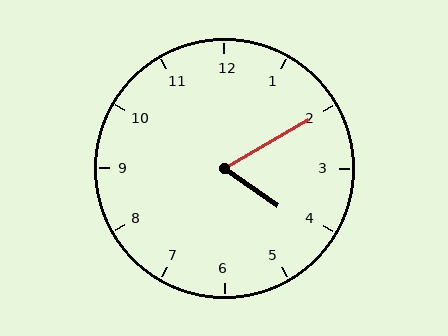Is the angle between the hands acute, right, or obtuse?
It is acute.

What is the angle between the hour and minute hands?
Approximately 65 degrees.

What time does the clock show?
4:10.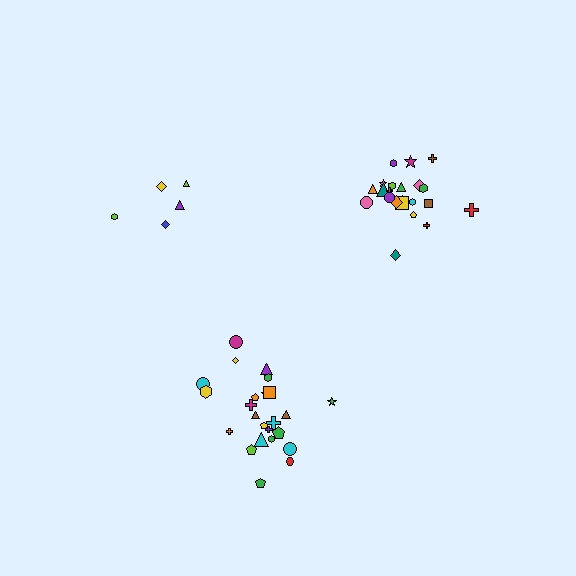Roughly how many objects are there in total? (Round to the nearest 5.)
Roughly 50 objects in total.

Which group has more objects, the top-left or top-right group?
The top-right group.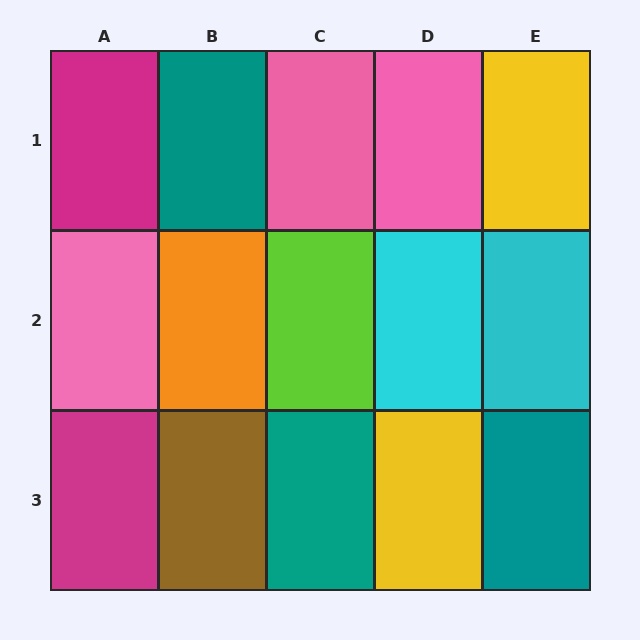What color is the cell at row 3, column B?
Brown.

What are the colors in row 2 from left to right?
Pink, orange, lime, cyan, cyan.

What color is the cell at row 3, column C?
Teal.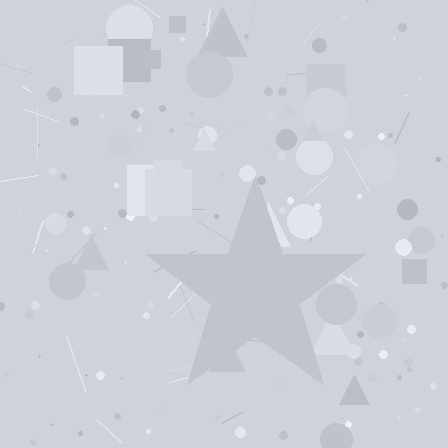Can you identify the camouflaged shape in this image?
The camouflaged shape is a star.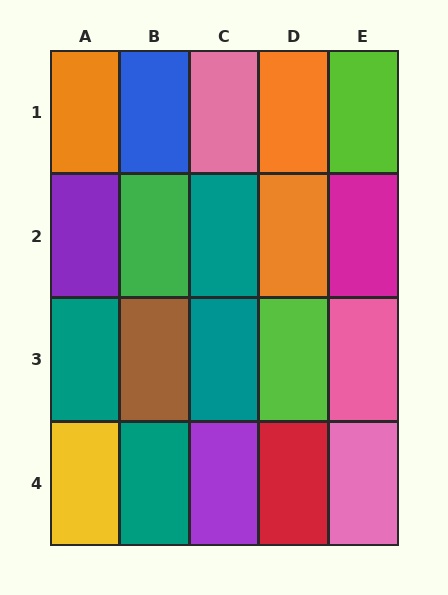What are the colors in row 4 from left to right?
Yellow, teal, purple, red, pink.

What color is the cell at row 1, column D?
Orange.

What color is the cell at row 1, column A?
Orange.